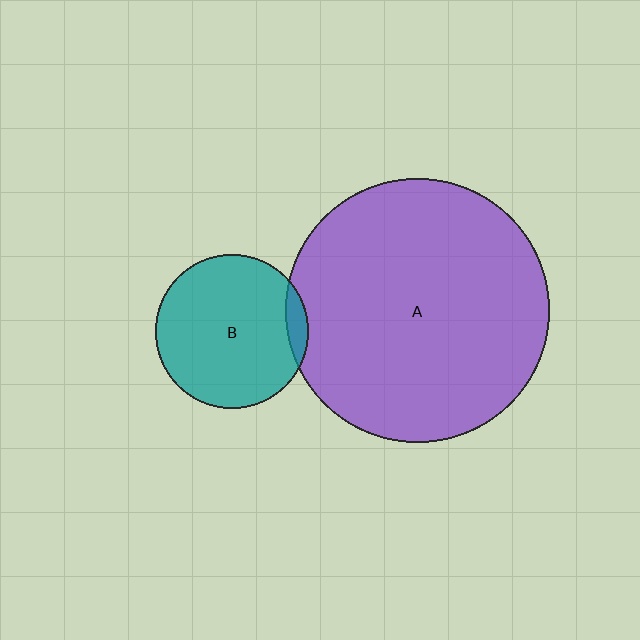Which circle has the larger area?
Circle A (purple).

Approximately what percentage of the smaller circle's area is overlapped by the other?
Approximately 5%.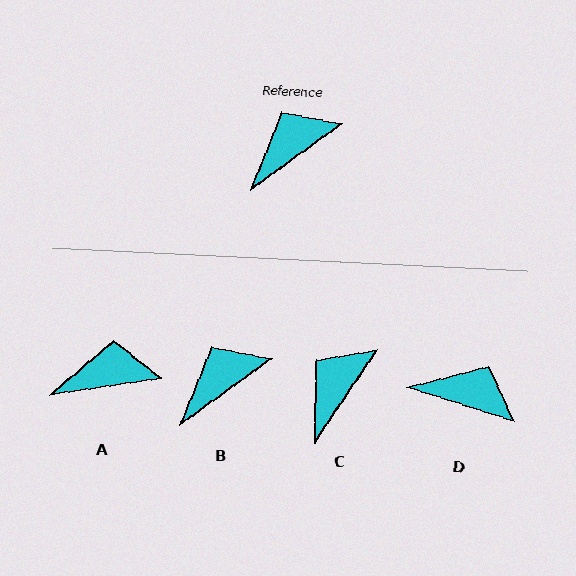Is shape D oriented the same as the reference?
No, it is off by about 54 degrees.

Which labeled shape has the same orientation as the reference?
B.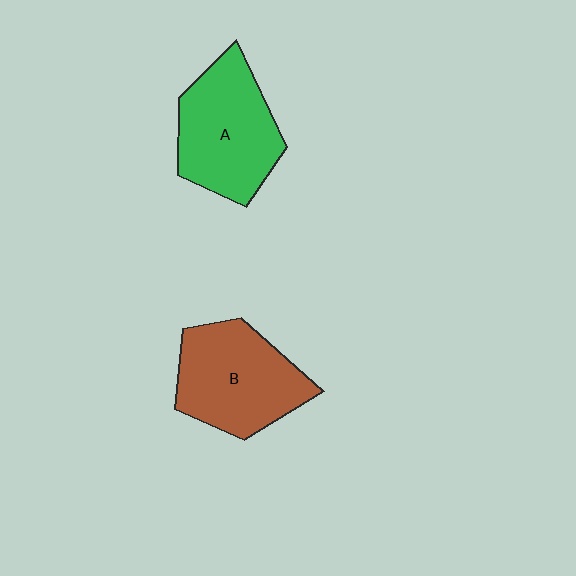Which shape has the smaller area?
Shape B (brown).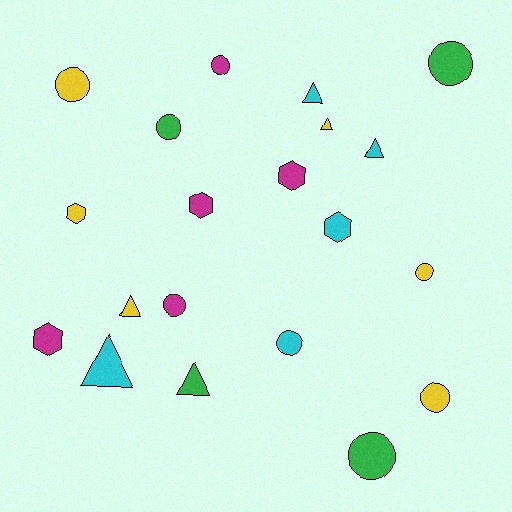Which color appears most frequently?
Yellow, with 6 objects.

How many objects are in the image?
There are 20 objects.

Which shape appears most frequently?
Circle, with 9 objects.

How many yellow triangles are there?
There are 2 yellow triangles.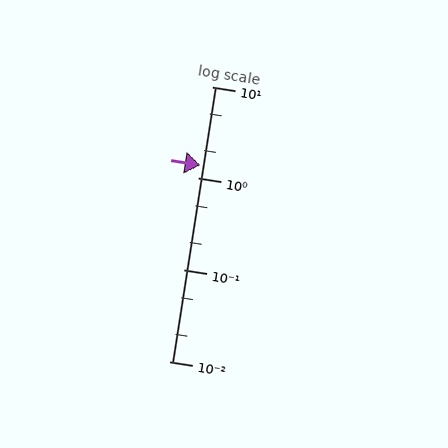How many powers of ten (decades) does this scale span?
The scale spans 3 decades, from 0.01 to 10.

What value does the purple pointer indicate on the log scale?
The pointer indicates approximately 1.4.